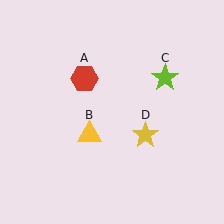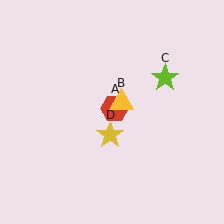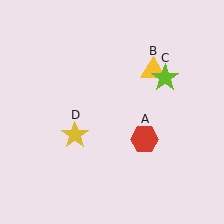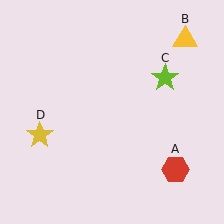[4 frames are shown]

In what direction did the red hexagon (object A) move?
The red hexagon (object A) moved down and to the right.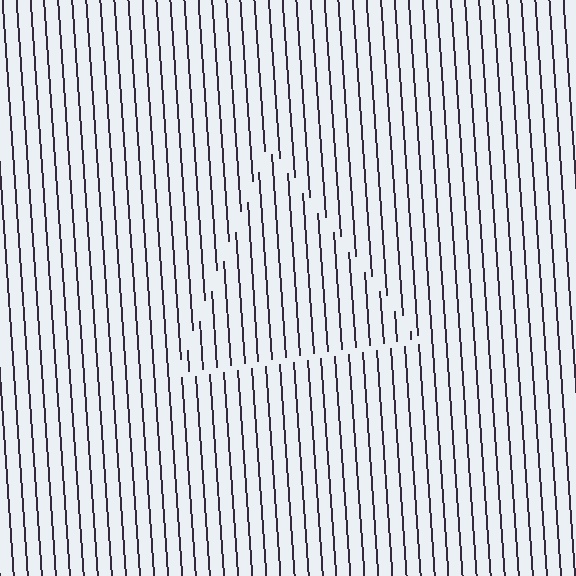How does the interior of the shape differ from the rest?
The interior of the shape contains the same grating, shifted by half a period — the contour is defined by the phase discontinuity where line-ends from the inner and outer gratings abut.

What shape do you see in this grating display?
An illusory triangle. The interior of the shape contains the same grating, shifted by half a period — the contour is defined by the phase discontinuity where line-ends from the inner and outer gratings abut.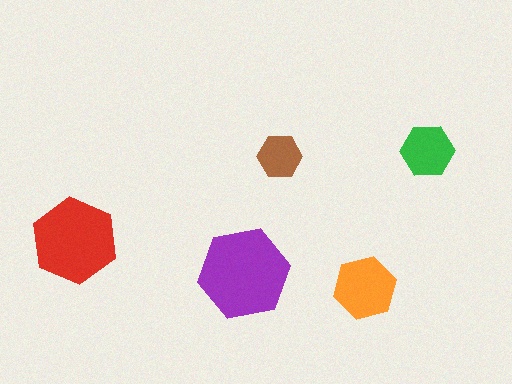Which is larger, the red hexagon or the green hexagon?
The red one.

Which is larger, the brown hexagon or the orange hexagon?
The orange one.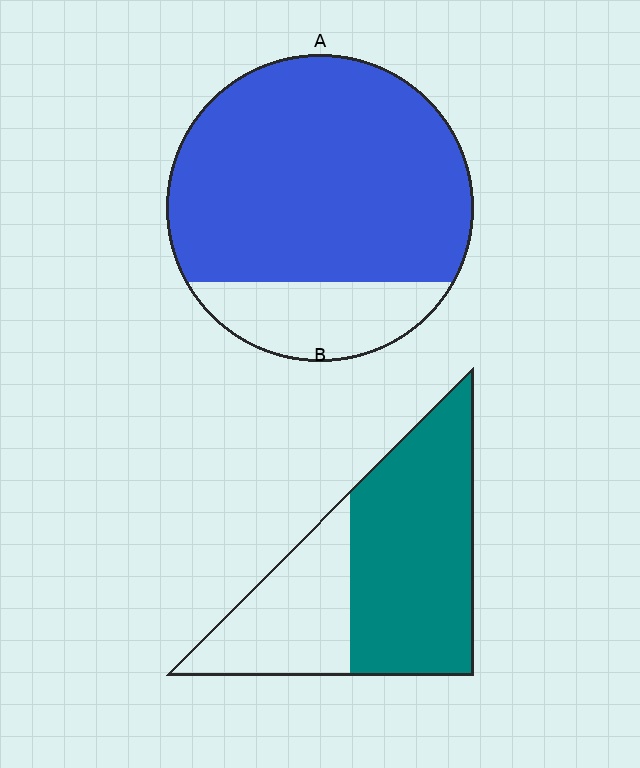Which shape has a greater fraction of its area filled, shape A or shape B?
Shape A.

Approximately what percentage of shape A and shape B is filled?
A is approximately 80% and B is approximately 65%.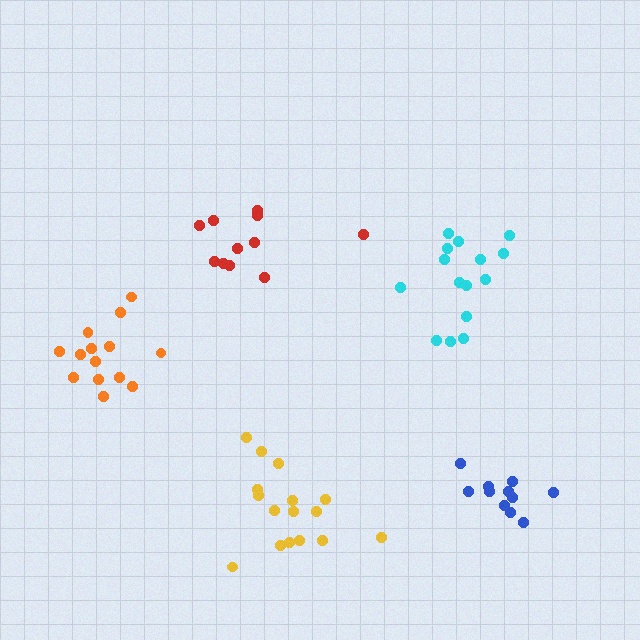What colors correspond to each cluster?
The clusters are colored: orange, yellow, red, cyan, blue.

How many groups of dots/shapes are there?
There are 5 groups.